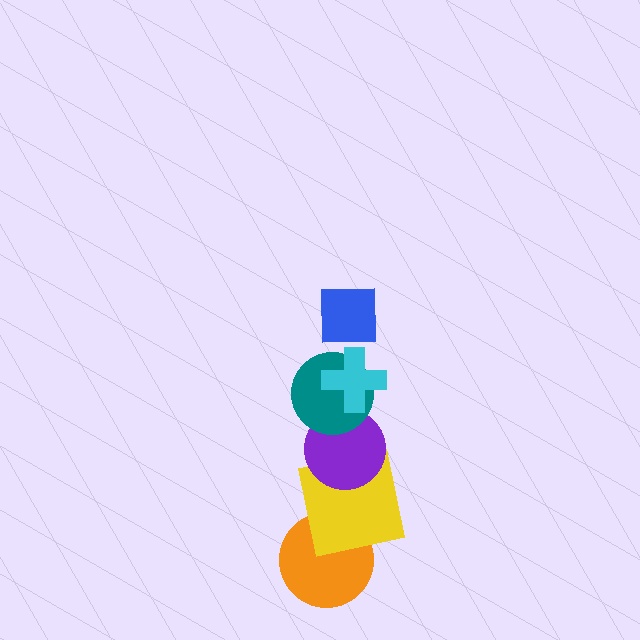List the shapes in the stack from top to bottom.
From top to bottom: the blue square, the cyan cross, the teal circle, the purple circle, the yellow square, the orange circle.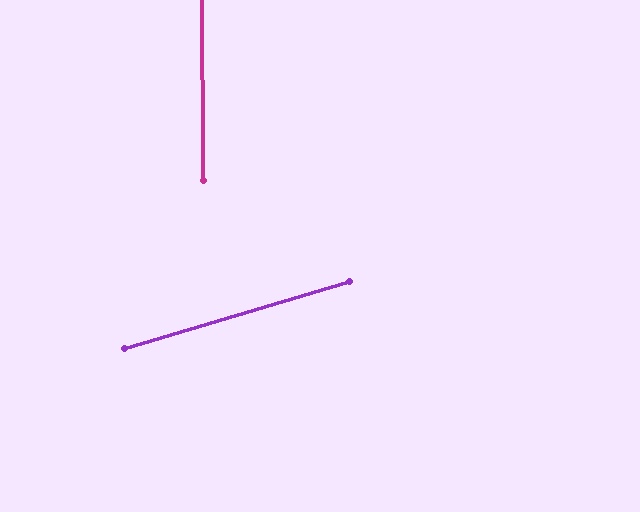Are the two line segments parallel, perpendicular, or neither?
Neither parallel nor perpendicular — they differ by about 74°.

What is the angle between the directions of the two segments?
Approximately 74 degrees.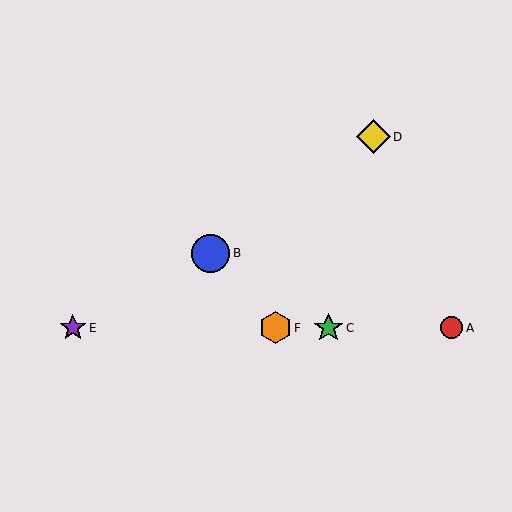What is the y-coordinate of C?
Object C is at y≈328.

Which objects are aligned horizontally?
Objects A, C, E, F are aligned horizontally.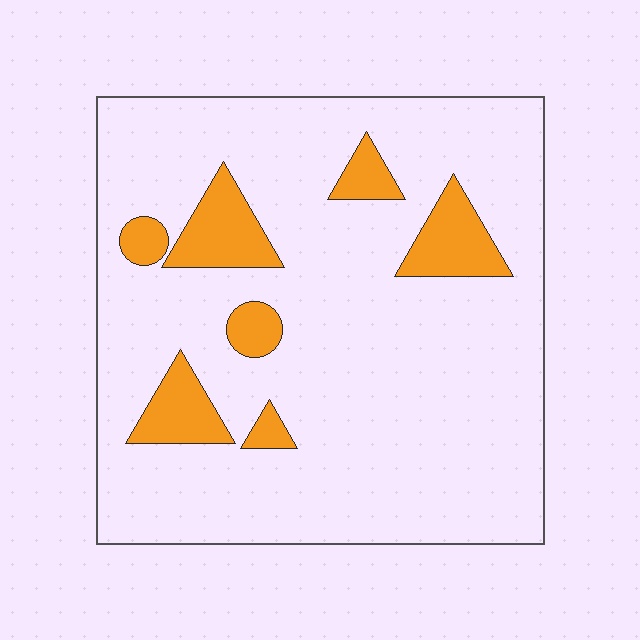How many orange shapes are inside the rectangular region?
7.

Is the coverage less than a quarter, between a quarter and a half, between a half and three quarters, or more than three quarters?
Less than a quarter.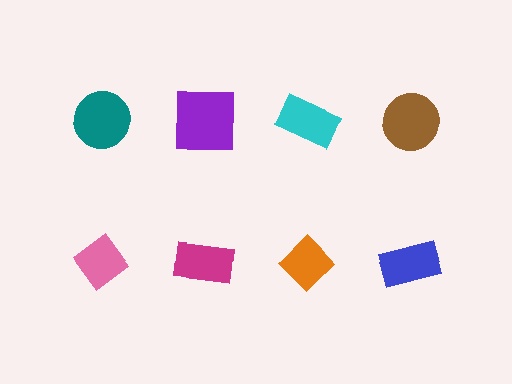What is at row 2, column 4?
A blue rectangle.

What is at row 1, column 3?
A cyan rectangle.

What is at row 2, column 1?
A pink diamond.